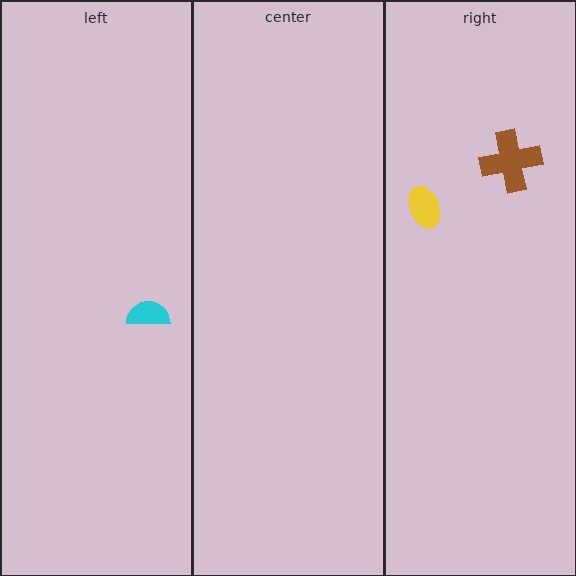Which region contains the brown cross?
The right region.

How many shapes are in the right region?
2.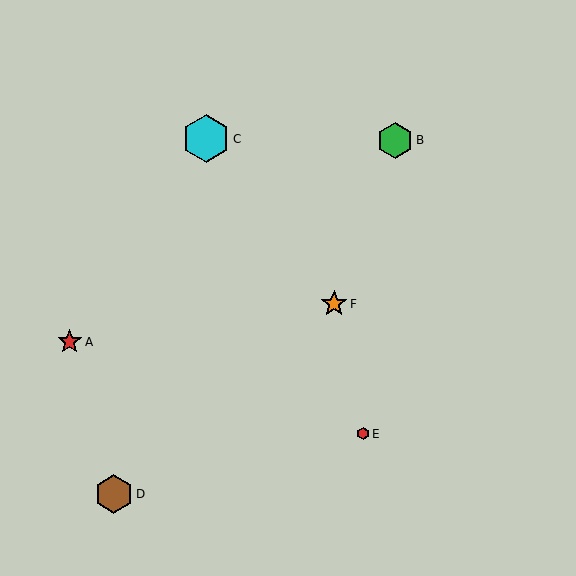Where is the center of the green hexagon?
The center of the green hexagon is at (395, 140).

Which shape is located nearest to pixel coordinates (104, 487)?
The brown hexagon (labeled D) at (114, 494) is nearest to that location.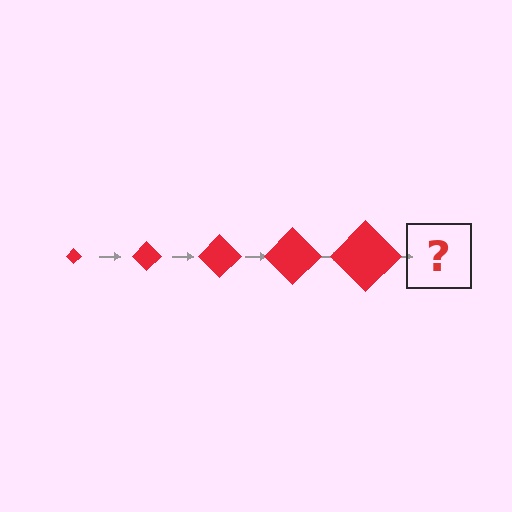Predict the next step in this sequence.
The next step is a red diamond, larger than the previous one.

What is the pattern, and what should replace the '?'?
The pattern is that the diamond gets progressively larger each step. The '?' should be a red diamond, larger than the previous one.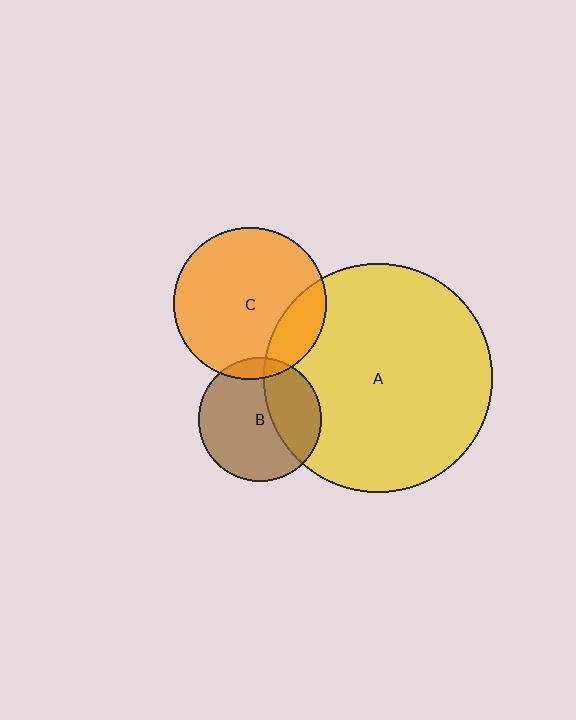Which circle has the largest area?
Circle A (yellow).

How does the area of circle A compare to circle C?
Approximately 2.3 times.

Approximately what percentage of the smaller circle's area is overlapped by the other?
Approximately 20%.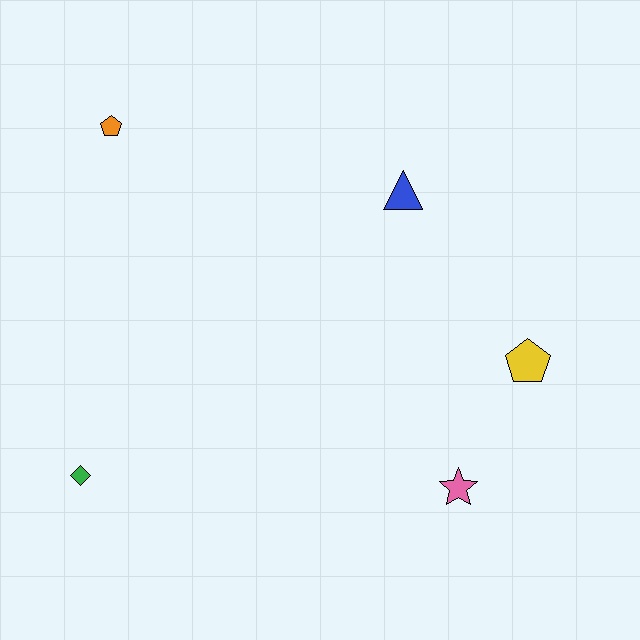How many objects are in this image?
There are 5 objects.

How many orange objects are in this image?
There is 1 orange object.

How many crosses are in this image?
There are no crosses.